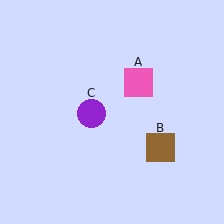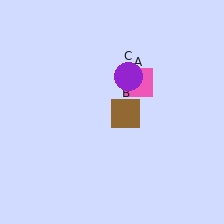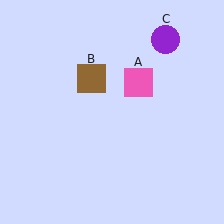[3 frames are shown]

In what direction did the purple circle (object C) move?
The purple circle (object C) moved up and to the right.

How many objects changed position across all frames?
2 objects changed position: brown square (object B), purple circle (object C).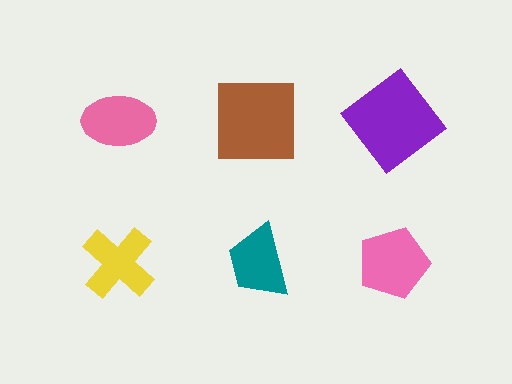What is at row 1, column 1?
A pink ellipse.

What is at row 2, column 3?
A pink pentagon.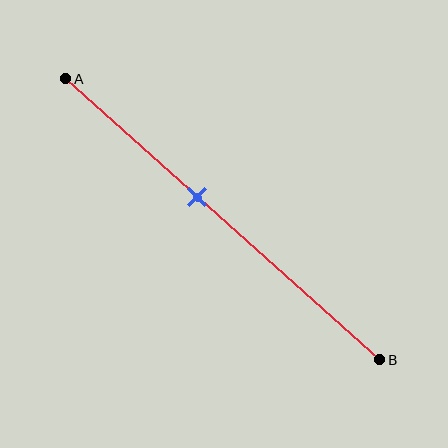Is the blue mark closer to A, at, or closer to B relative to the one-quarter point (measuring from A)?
The blue mark is closer to point B than the one-quarter point of segment AB.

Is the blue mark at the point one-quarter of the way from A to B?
No, the mark is at about 40% from A, not at the 25% one-quarter point.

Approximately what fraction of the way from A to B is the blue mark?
The blue mark is approximately 40% of the way from A to B.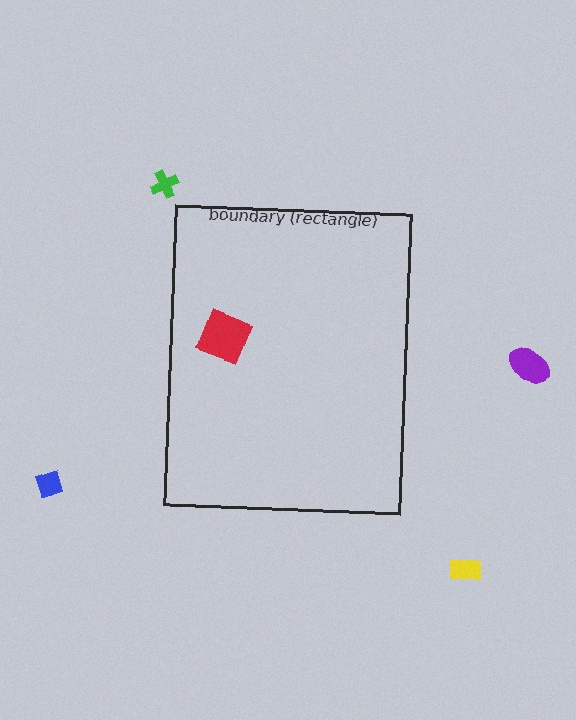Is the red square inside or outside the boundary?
Inside.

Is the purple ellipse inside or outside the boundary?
Outside.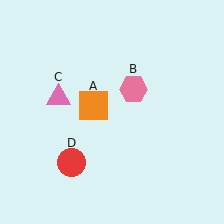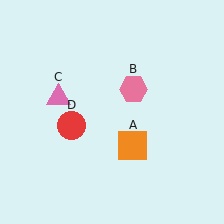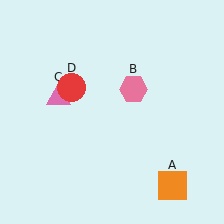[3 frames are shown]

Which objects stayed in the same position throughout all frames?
Pink hexagon (object B) and pink triangle (object C) remained stationary.